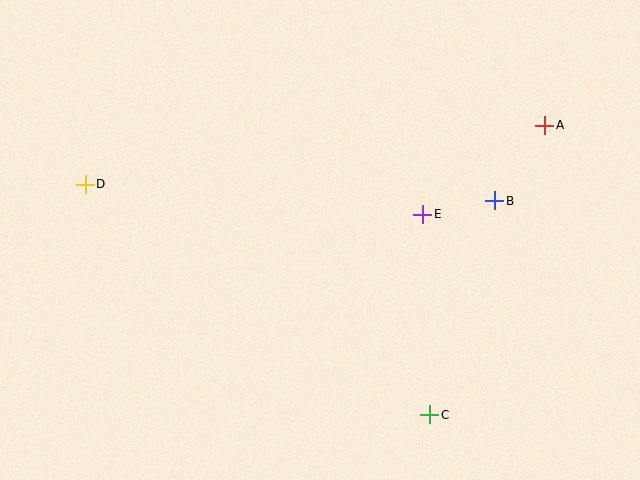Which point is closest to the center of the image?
Point E at (423, 214) is closest to the center.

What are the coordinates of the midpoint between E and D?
The midpoint between E and D is at (254, 199).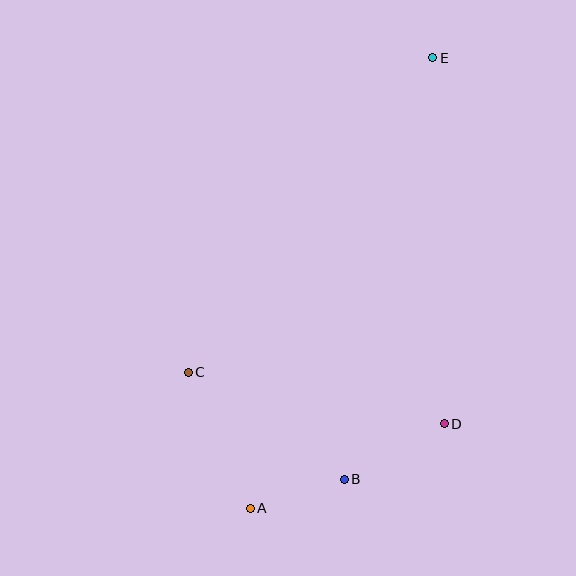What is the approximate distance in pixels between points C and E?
The distance between C and E is approximately 398 pixels.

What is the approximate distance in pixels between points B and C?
The distance between B and C is approximately 189 pixels.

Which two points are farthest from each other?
Points A and E are farthest from each other.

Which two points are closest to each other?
Points A and B are closest to each other.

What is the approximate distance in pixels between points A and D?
The distance between A and D is approximately 212 pixels.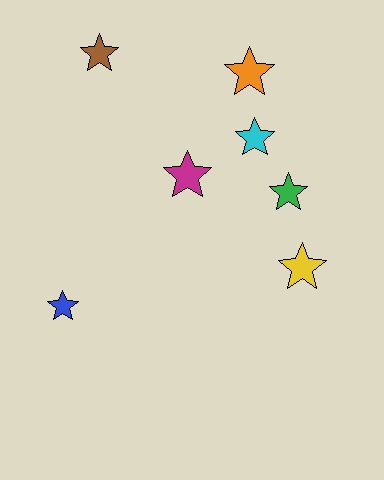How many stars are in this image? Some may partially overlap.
There are 7 stars.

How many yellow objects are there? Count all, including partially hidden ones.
There is 1 yellow object.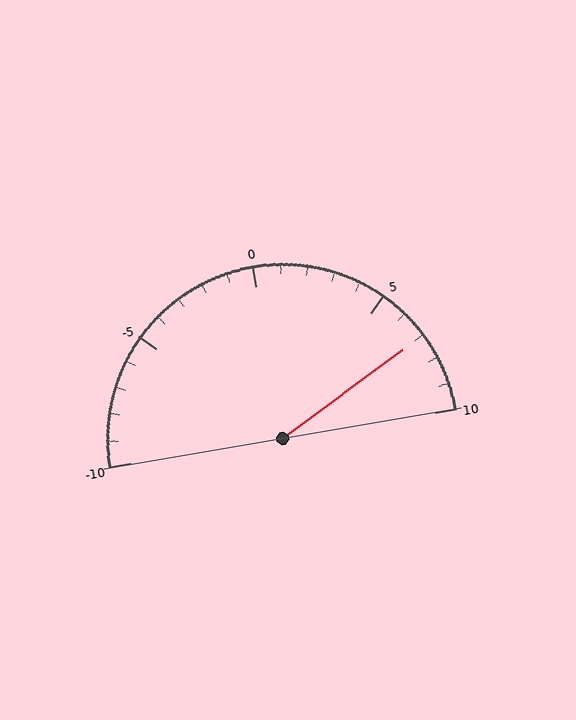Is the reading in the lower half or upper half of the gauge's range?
The reading is in the upper half of the range (-10 to 10).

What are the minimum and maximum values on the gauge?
The gauge ranges from -10 to 10.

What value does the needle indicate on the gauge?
The needle indicates approximately 7.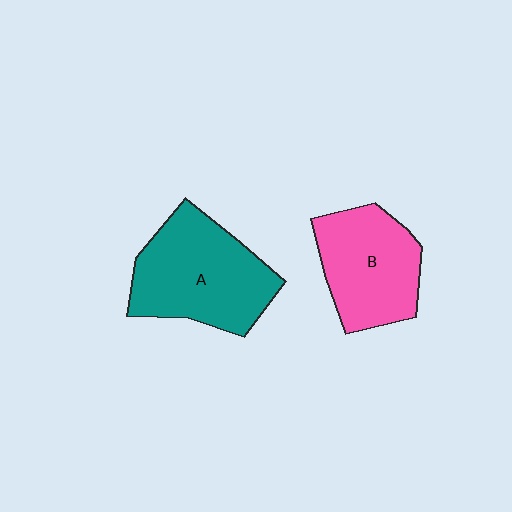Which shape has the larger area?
Shape A (teal).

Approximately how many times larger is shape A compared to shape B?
Approximately 1.2 times.